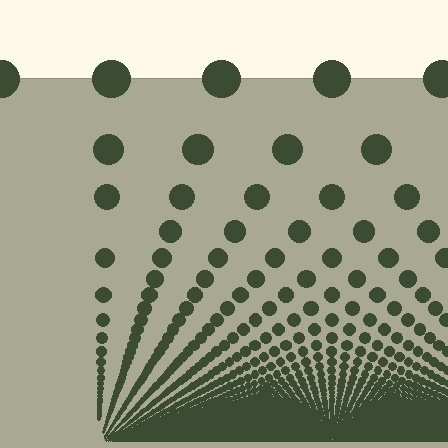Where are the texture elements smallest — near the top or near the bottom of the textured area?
Near the bottom.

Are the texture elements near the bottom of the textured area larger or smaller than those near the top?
Smaller. The gradient is inverted — elements near the bottom are smaller and denser.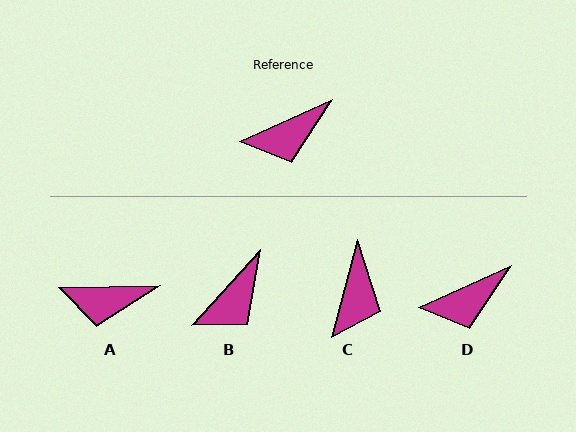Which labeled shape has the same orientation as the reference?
D.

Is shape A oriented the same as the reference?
No, it is off by about 23 degrees.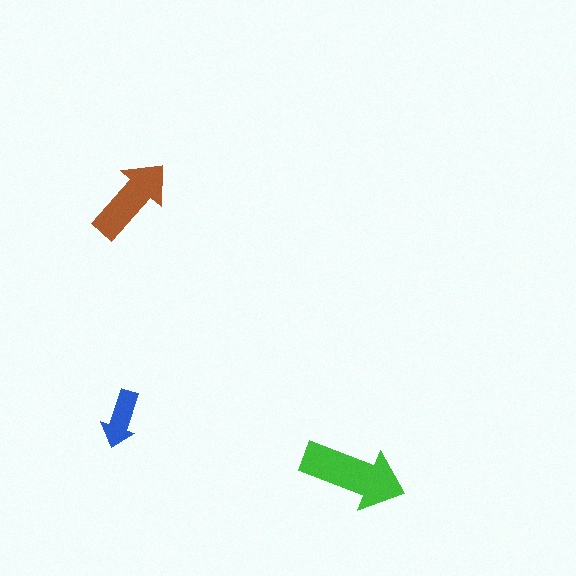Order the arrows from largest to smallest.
the green one, the brown one, the blue one.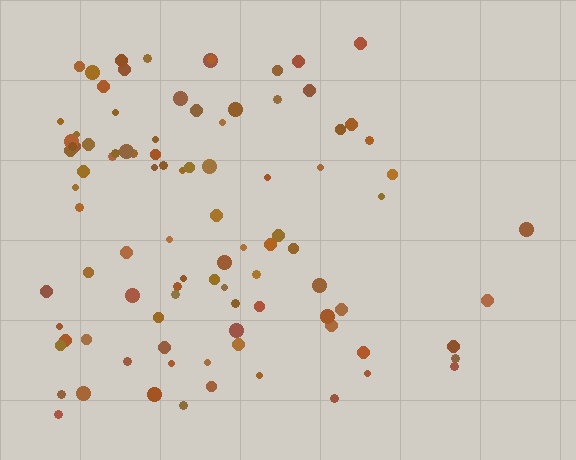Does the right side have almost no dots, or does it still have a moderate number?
Still a moderate number, just noticeably fewer than the left.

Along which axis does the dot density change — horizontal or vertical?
Horizontal.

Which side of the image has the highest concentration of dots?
The left.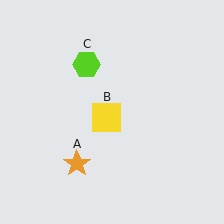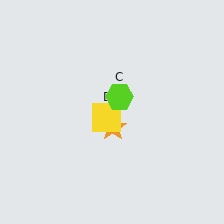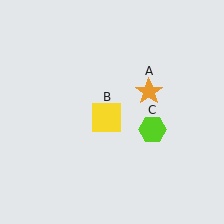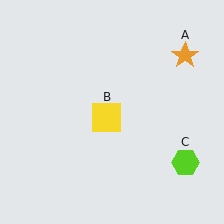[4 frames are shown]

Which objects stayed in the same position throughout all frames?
Yellow square (object B) remained stationary.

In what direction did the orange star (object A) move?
The orange star (object A) moved up and to the right.